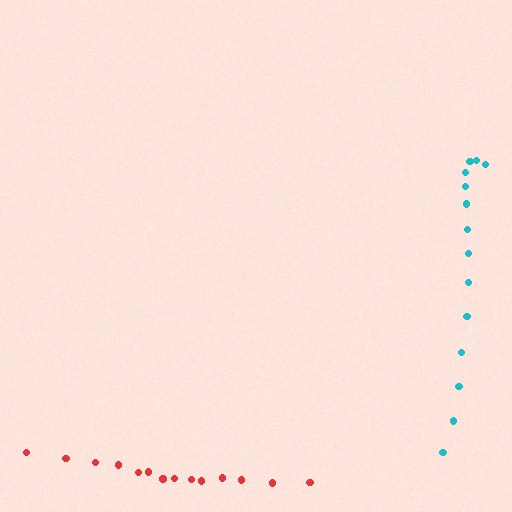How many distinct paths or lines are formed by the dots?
There are 2 distinct paths.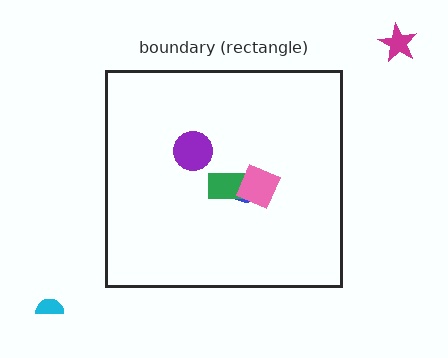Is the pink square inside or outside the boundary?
Inside.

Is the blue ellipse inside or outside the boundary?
Inside.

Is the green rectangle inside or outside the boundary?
Inside.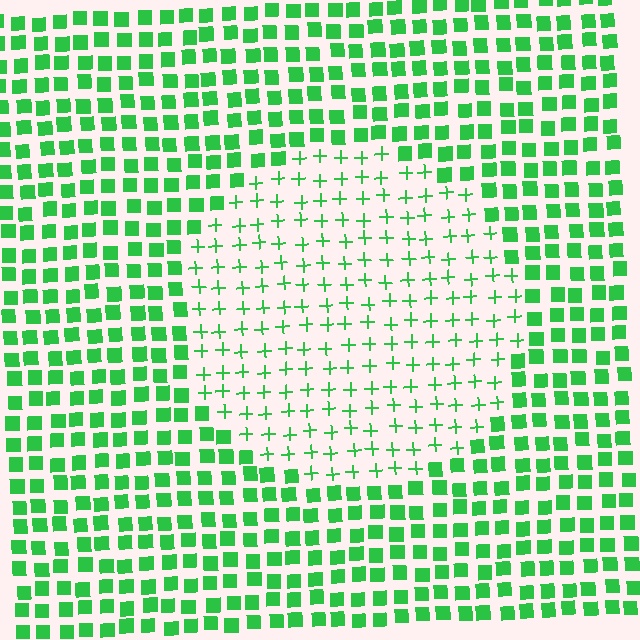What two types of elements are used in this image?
The image uses plus signs inside the circle region and squares outside it.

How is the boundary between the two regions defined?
The boundary is defined by a change in element shape: plus signs inside vs. squares outside. All elements share the same color and spacing.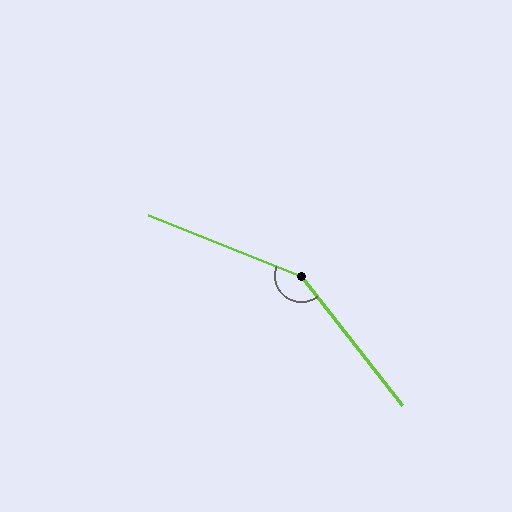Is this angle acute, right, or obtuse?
It is obtuse.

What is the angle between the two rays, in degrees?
Approximately 149 degrees.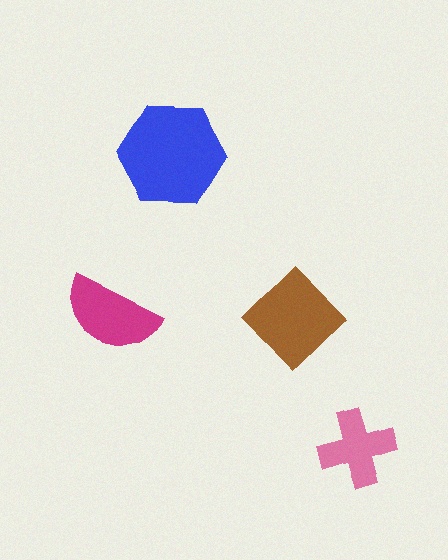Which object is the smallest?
The pink cross.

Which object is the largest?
The blue hexagon.